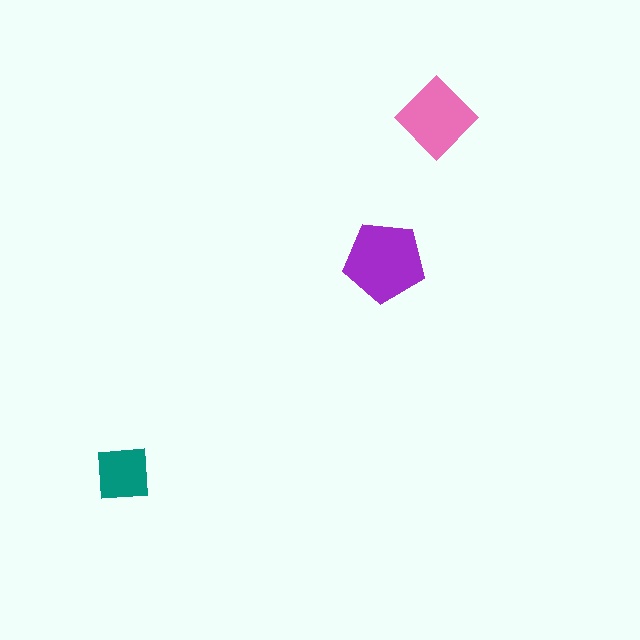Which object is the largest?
The purple pentagon.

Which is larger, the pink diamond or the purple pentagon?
The purple pentagon.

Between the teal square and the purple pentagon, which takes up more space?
The purple pentagon.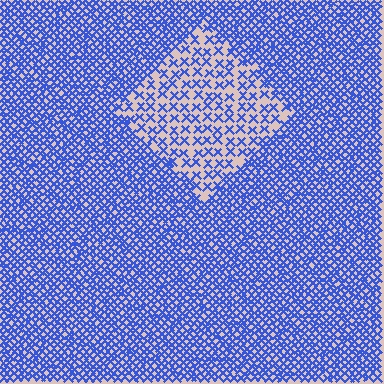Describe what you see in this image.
The image contains small blue elements arranged at two different densities. A diamond-shaped region is visible where the elements are less densely packed than the surrounding area.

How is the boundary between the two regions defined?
The boundary is defined by a change in element density (approximately 2.4x ratio). All elements are the same color, size, and shape.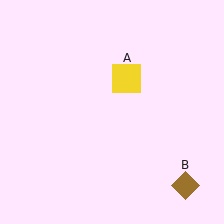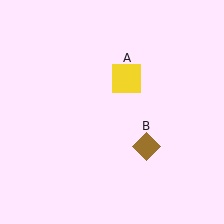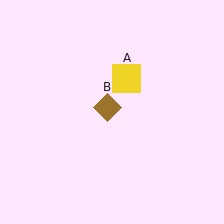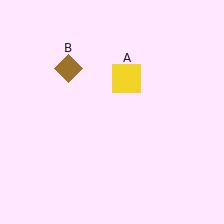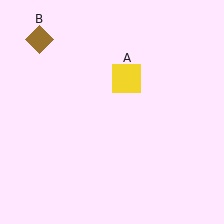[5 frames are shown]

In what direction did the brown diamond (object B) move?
The brown diamond (object B) moved up and to the left.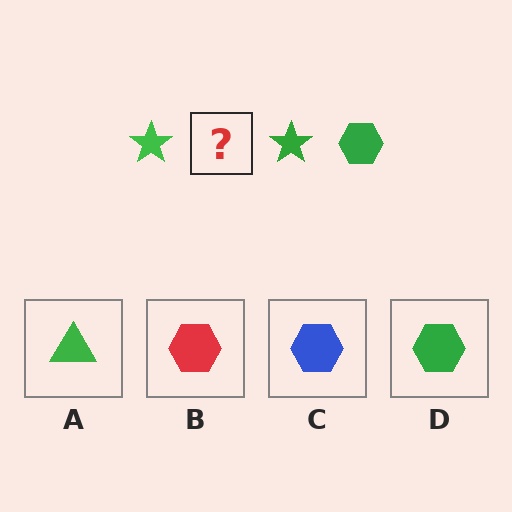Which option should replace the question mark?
Option D.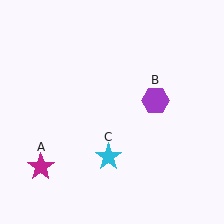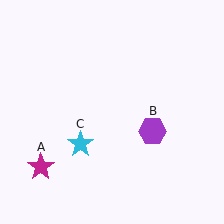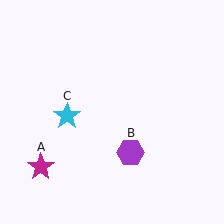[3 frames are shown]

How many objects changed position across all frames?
2 objects changed position: purple hexagon (object B), cyan star (object C).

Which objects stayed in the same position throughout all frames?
Magenta star (object A) remained stationary.